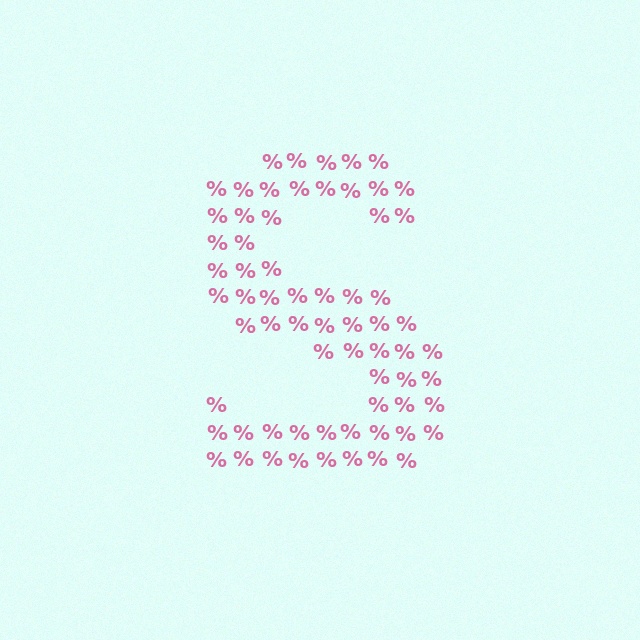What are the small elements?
The small elements are percent signs.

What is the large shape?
The large shape is the letter S.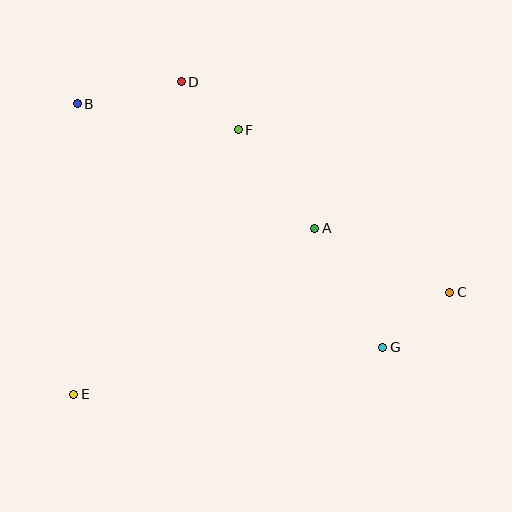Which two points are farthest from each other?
Points B and C are farthest from each other.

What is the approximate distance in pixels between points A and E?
The distance between A and E is approximately 293 pixels.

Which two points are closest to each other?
Points D and F are closest to each other.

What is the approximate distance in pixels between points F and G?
The distance between F and G is approximately 261 pixels.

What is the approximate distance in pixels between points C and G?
The distance between C and G is approximately 87 pixels.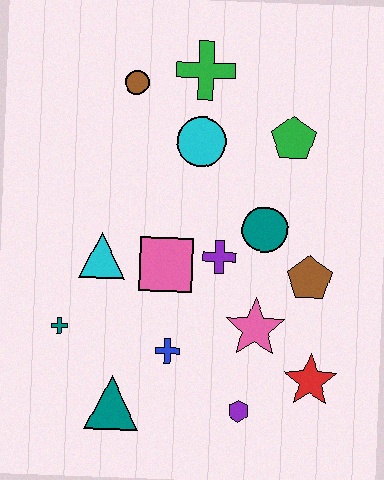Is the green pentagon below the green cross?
Yes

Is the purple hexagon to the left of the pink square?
No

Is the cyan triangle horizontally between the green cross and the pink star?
No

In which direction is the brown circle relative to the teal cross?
The brown circle is above the teal cross.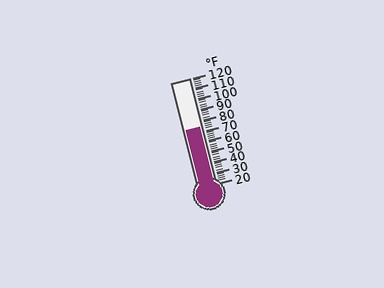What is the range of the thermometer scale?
The thermometer scale ranges from 20°F to 120°F.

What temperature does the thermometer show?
The thermometer shows approximately 74°F.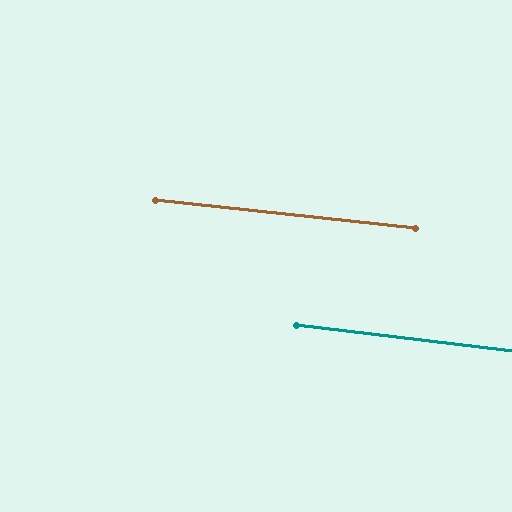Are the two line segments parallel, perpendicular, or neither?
Parallel — their directions differ by only 0.7°.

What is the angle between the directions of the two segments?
Approximately 1 degree.